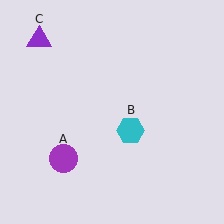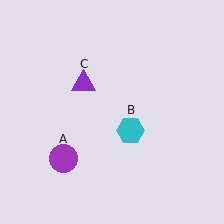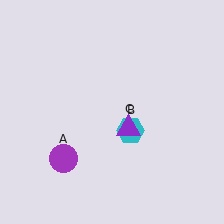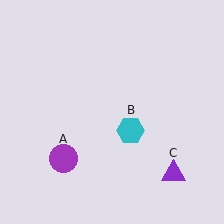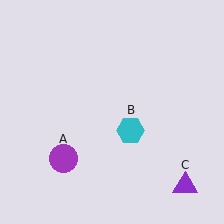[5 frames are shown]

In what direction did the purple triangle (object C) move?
The purple triangle (object C) moved down and to the right.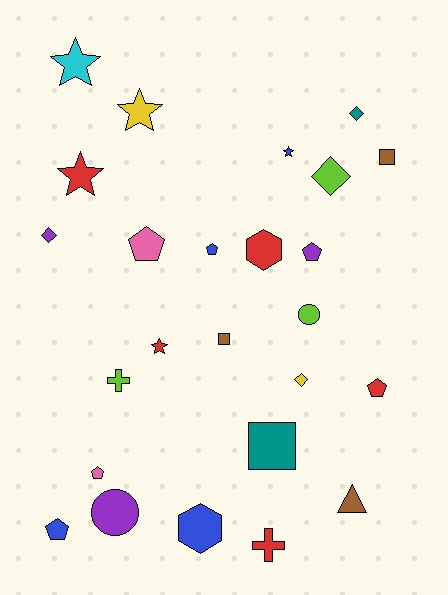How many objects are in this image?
There are 25 objects.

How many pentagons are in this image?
There are 6 pentagons.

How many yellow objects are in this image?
There are 2 yellow objects.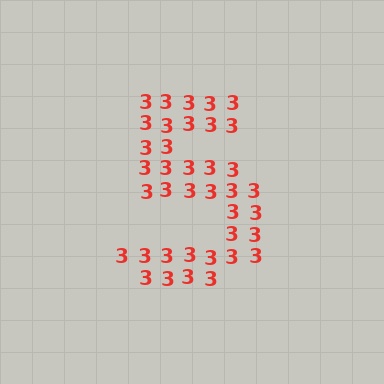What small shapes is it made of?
It is made of small digit 3's.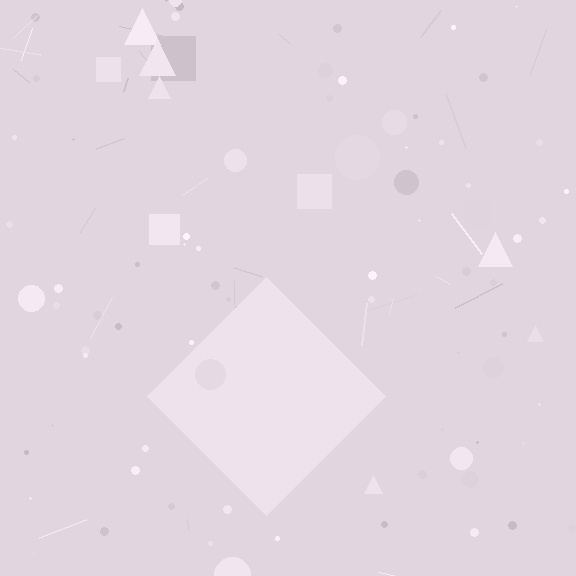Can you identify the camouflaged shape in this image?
The camouflaged shape is a diamond.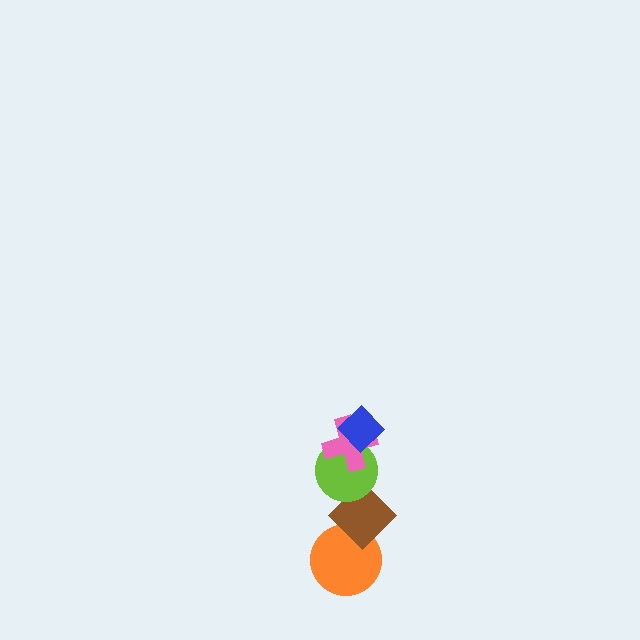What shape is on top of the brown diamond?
The lime circle is on top of the brown diamond.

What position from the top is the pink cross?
The pink cross is 2nd from the top.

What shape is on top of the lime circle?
The pink cross is on top of the lime circle.